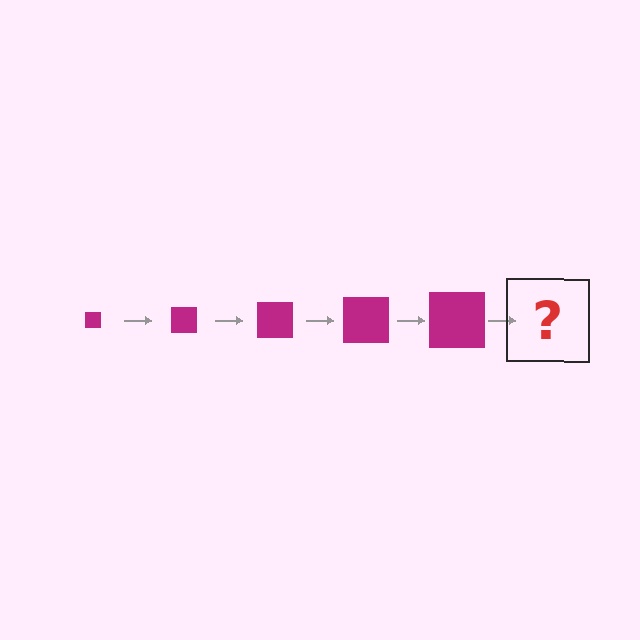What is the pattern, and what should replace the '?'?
The pattern is that the square gets progressively larger each step. The '?' should be a magenta square, larger than the previous one.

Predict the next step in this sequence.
The next step is a magenta square, larger than the previous one.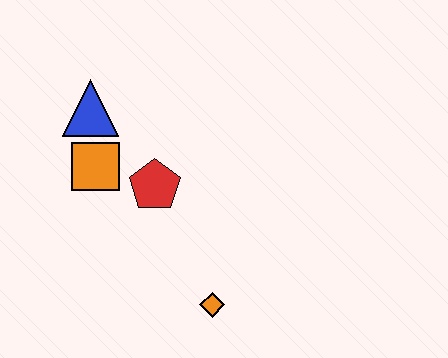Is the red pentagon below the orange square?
Yes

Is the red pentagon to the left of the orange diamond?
Yes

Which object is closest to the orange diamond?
The red pentagon is closest to the orange diamond.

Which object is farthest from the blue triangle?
The orange diamond is farthest from the blue triangle.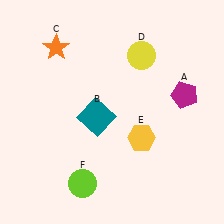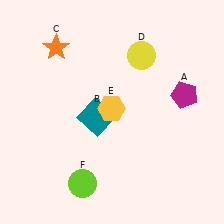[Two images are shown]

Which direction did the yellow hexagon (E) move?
The yellow hexagon (E) moved left.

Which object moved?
The yellow hexagon (E) moved left.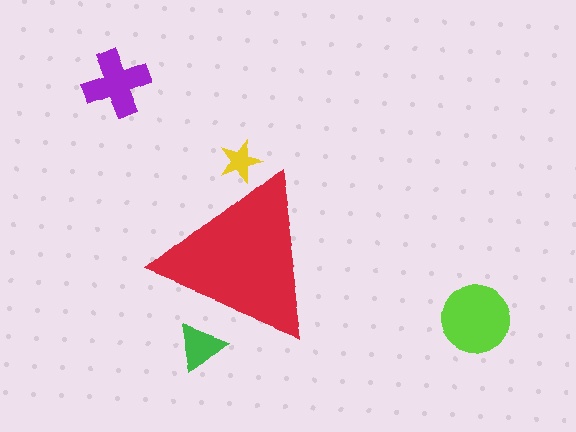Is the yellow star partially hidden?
Yes, the yellow star is partially hidden behind the red triangle.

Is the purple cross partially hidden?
No, the purple cross is fully visible.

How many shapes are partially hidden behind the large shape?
2 shapes are partially hidden.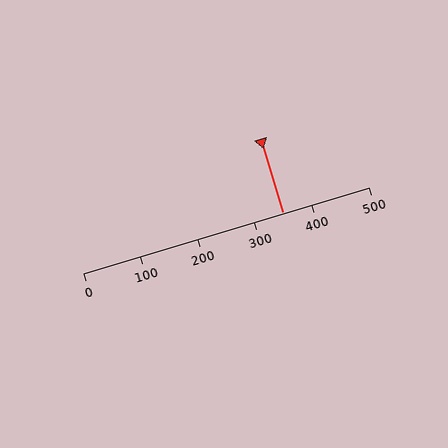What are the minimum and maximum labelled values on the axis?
The axis runs from 0 to 500.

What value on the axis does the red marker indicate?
The marker indicates approximately 350.